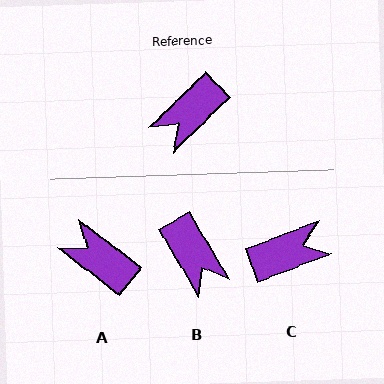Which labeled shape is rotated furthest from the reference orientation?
C, about 156 degrees away.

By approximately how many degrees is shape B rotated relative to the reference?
Approximately 76 degrees counter-clockwise.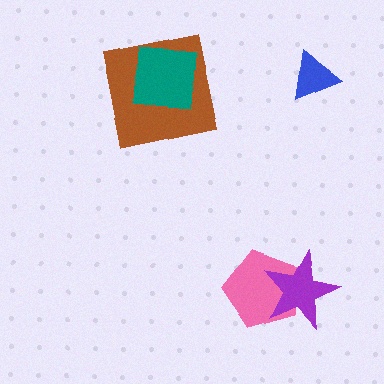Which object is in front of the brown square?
The teal square is in front of the brown square.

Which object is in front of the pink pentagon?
The purple star is in front of the pink pentagon.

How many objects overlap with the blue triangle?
0 objects overlap with the blue triangle.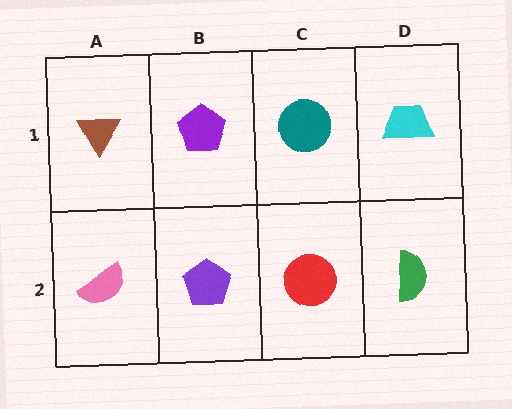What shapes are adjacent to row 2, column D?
A cyan trapezoid (row 1, column D), a red circle (row 2, column C).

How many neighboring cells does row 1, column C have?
3.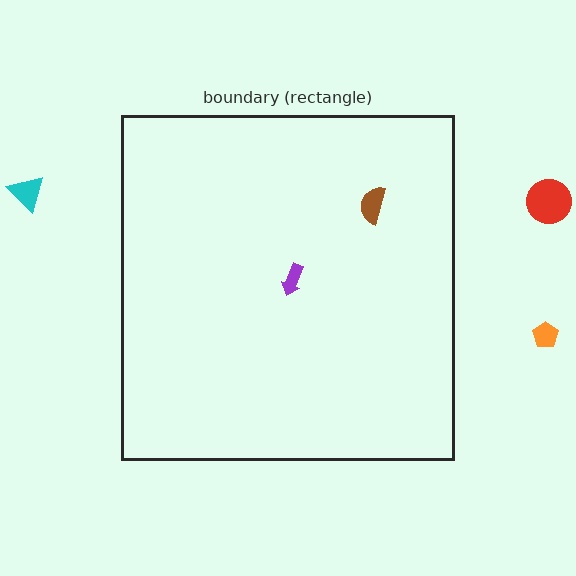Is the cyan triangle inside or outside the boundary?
Outside.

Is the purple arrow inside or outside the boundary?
Inside.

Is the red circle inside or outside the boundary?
Outside.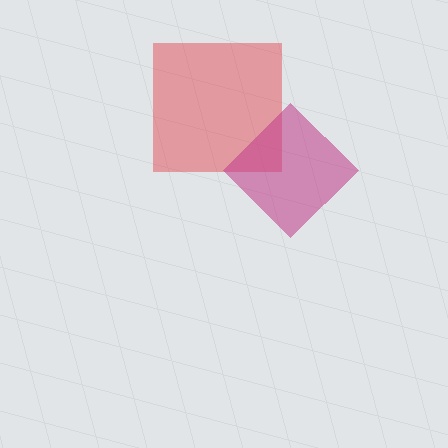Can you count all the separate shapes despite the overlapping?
Yes, there are 2 separate shapes.